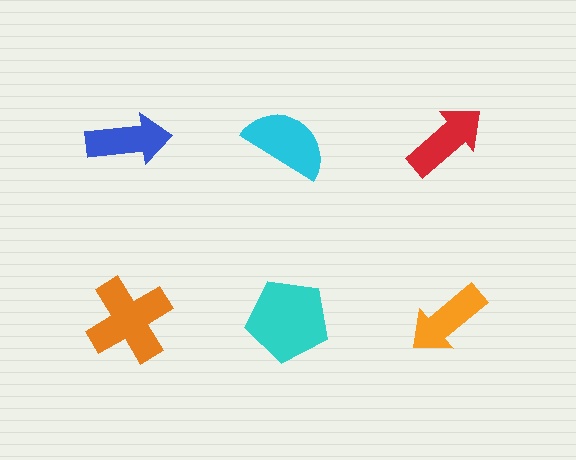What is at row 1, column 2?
A cyan semicircle.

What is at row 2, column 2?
A cyan pentagon.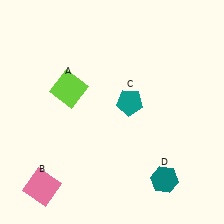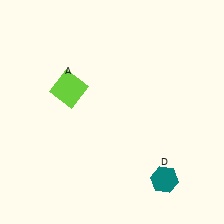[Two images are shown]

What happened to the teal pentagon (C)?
The teal pentagon (C) was removed in Image 2. It was in the top-right area of Image 1.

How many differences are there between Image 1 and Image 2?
There are 2 differences between the two images.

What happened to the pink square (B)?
The pink square (B) was removed in Image 2. It was in the bottom-left area of Image 1.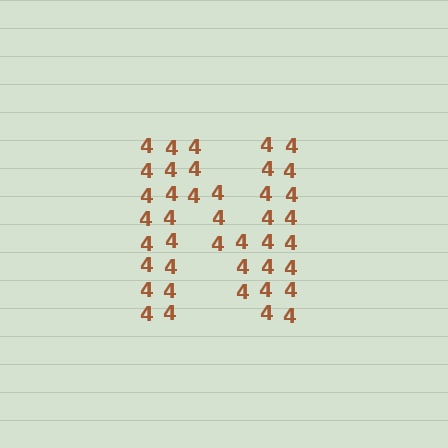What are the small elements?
The small elements are digit 4's.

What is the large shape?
The large shape is the letter N.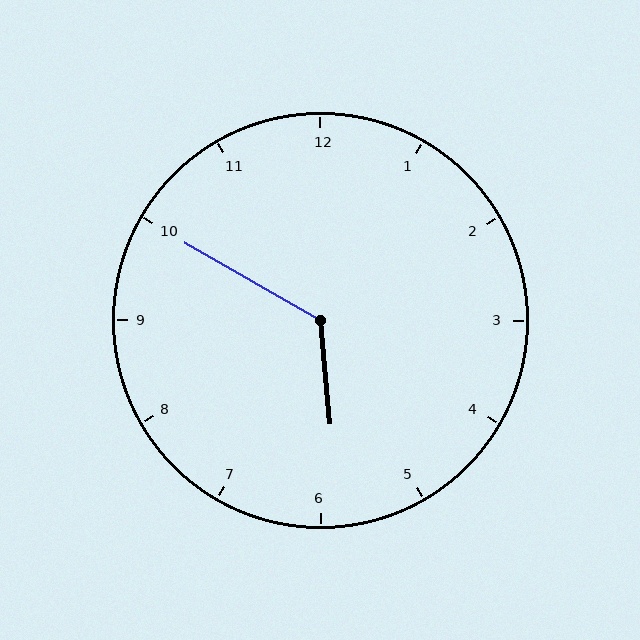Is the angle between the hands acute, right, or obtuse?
It is obtuse.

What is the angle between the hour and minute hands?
Approximately 125 degrees.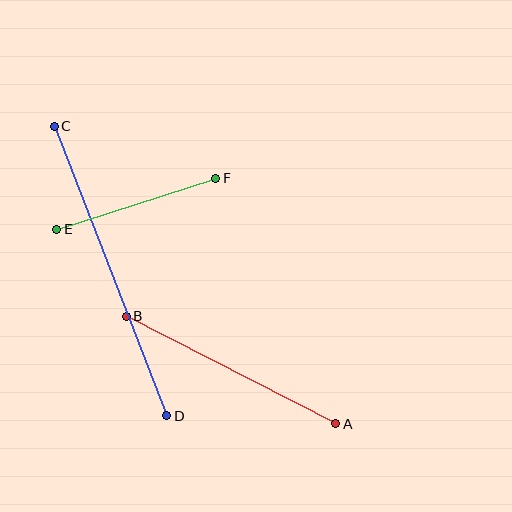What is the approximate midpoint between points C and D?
The midpoint is at approximately (110, 271) pixels.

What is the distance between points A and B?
The distance is approximately 236 pixels.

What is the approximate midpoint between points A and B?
The midpoint is at approximately (231, 370) pixels.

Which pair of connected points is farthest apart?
Points C and D are farthest apart.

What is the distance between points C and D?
The distance is approximately 311 pixels.